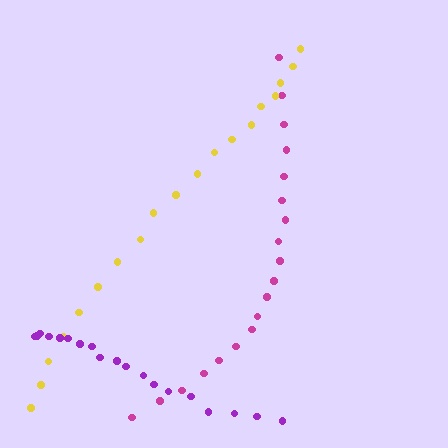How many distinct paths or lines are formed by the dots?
There are 3 distinct paths.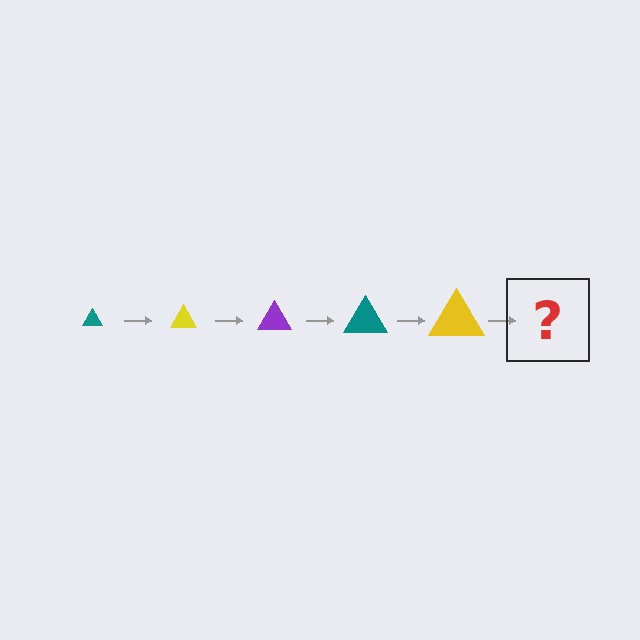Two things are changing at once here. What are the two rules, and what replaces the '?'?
The two rules are that the triangle grows larger each step and the color cycles through teal, yellow, and purple. The '?' should be a purple triangle, larger than the previous one.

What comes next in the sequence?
The next element should be a purple triangle, larger than the previous one.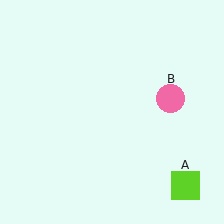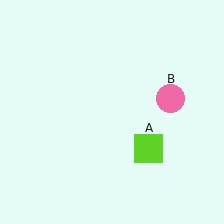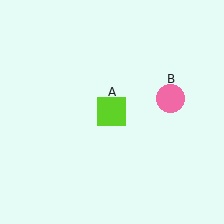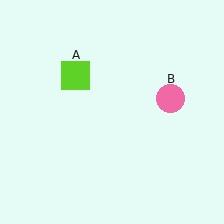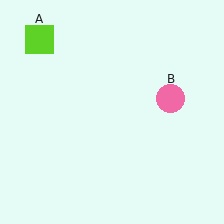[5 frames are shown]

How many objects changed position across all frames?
1 object changed position: lime square (object A).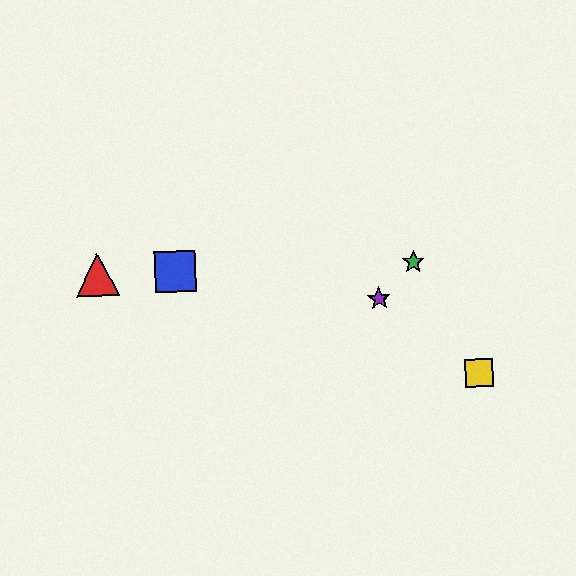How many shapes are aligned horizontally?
3 shapes (the red triangle, the blue square, the green star) are aligned horizontally.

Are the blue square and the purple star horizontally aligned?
No, the blue square is at y≈272 and the purple star is at y≈299.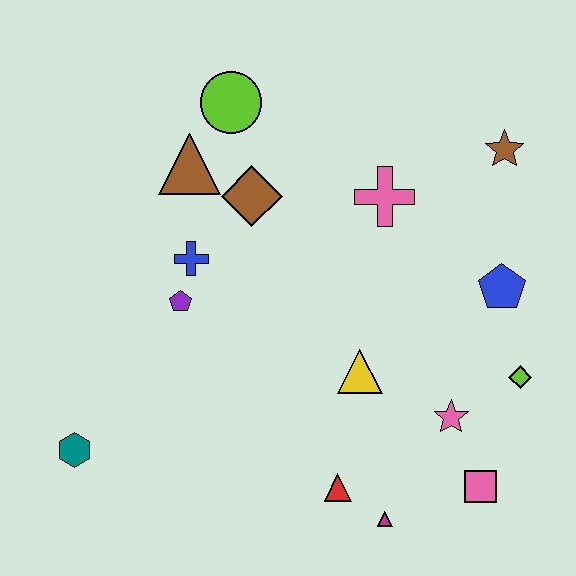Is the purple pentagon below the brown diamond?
Yes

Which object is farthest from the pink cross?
The teal hexagon is farthest from the pink cross.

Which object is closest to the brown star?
The pink cross is closest to the brown star.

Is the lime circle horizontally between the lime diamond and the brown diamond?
No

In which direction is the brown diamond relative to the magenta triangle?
The brown diamond is above the magenta triangle.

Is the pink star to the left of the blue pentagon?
Yes